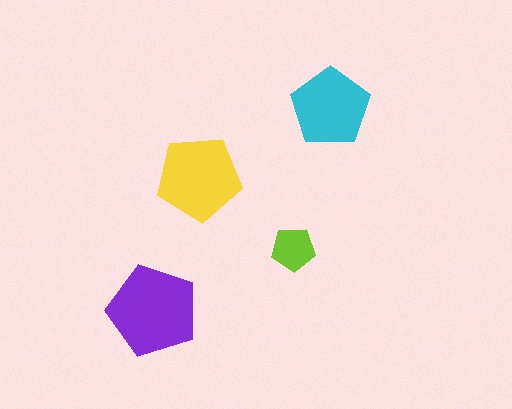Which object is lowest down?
The purple pentagon is bottommost.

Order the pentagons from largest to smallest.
the purple one, the yellow one, the cyan one, the lime one.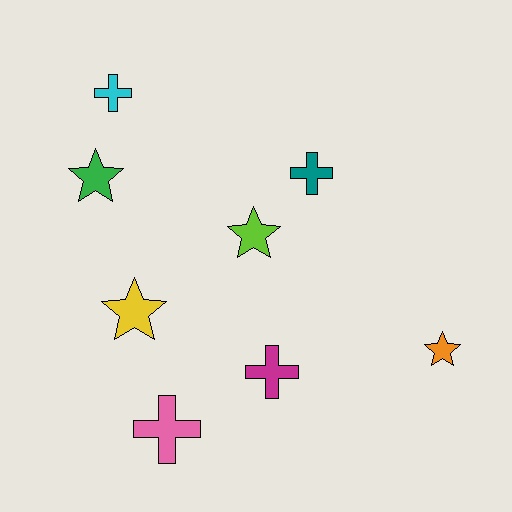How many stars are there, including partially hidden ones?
There are 4 stars.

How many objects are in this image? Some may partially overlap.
There are 8 objects.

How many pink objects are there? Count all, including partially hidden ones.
There is 1 pink object.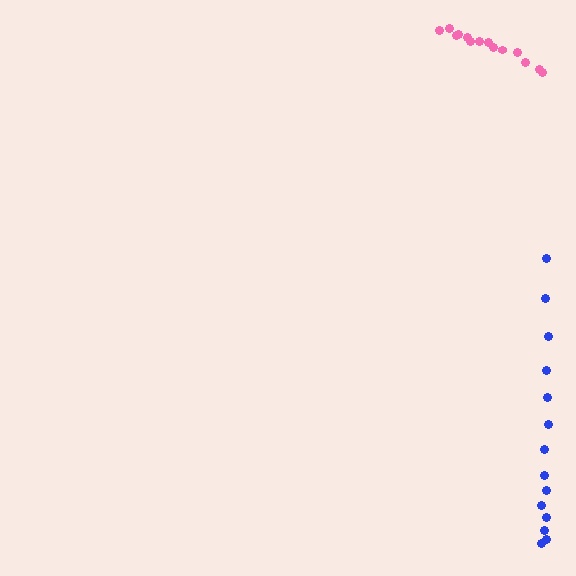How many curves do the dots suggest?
There are 2 distinct paths.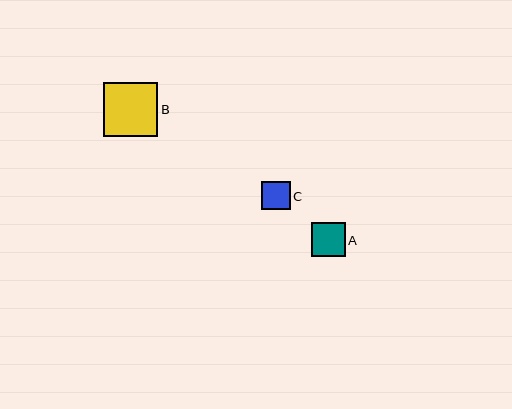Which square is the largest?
Square B is the largest with a size of approximately 54 pixels.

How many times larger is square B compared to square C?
Square B is approximately 1.9 times the size of square C.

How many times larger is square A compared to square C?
Square A is approximately 1.2 times the size of square C.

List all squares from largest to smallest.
From largest to smallest: B, A, C.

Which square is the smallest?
Square C is the smallest with a size of approximately 28 pixels.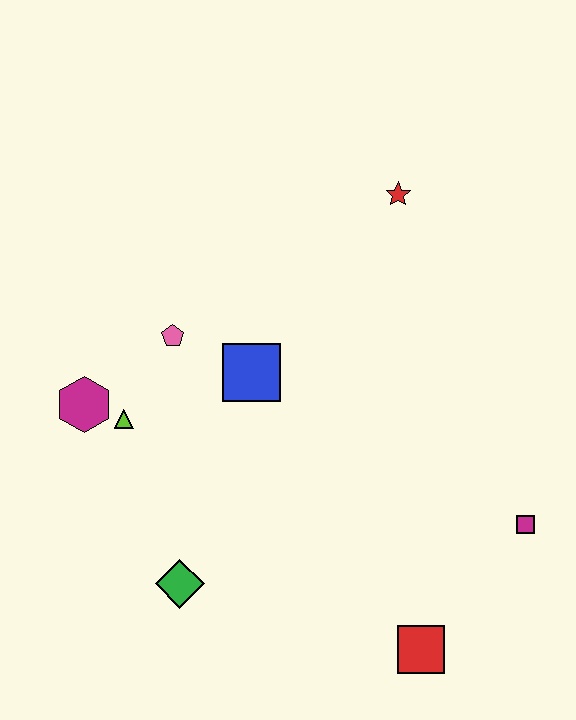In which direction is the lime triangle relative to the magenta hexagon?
The lime triangle is to the right of the magenta hexagon.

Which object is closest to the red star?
The blue square is closest to the red star.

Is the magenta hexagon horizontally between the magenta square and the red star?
No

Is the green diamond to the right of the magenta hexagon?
Yes